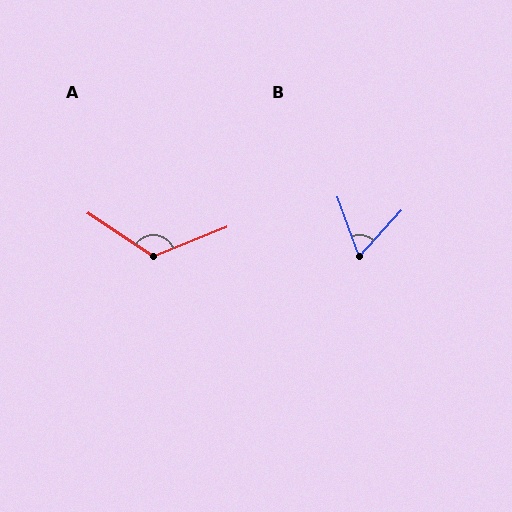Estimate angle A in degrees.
Approximately 124 degrees.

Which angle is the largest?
A, at approximately 124 degrees.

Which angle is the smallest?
B, at approximately 61 degrees.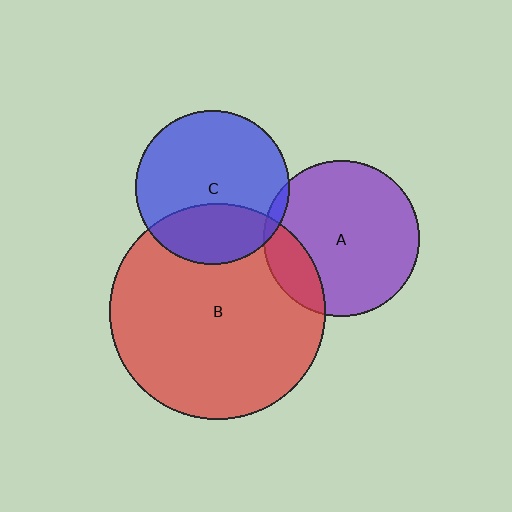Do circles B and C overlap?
Yes.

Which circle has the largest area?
Circle B (red).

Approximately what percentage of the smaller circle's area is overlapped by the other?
Approximately 30%.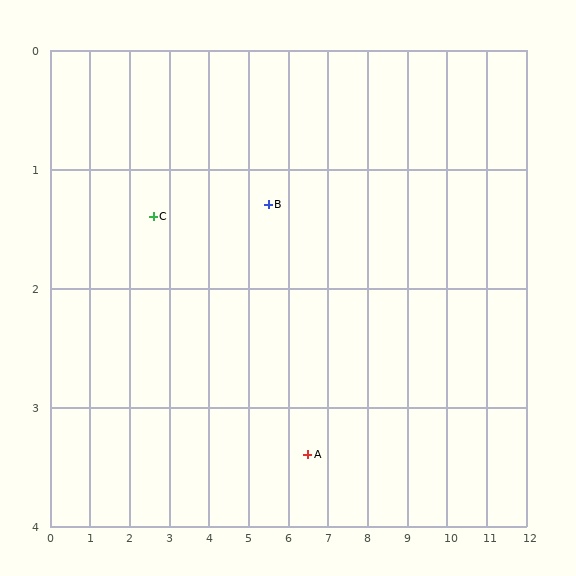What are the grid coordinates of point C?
Point C is at approximately (2.6, 1.4).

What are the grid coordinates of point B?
Point B is at approximately (5.5, 1.3).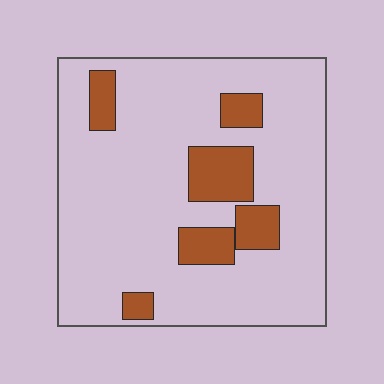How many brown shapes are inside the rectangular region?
6.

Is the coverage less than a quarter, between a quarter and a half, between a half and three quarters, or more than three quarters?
Less than a quarter.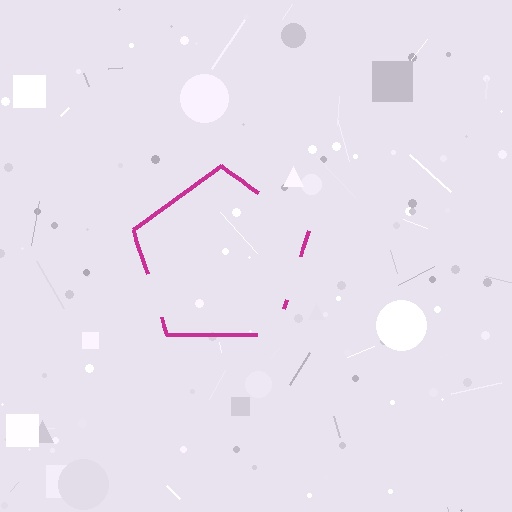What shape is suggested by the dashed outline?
The dashed outline suggests a pentagon.